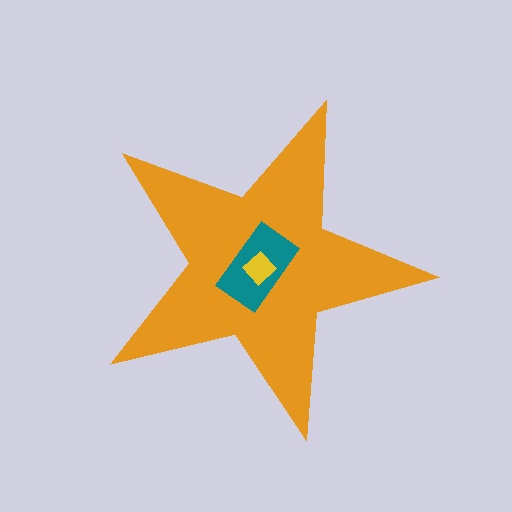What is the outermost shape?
The orange star.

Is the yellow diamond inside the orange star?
Yes.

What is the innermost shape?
The yellow diamond.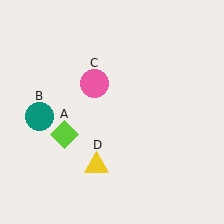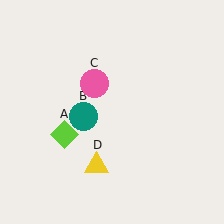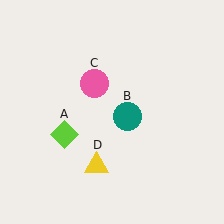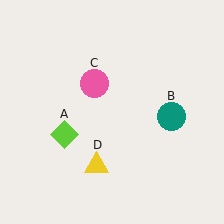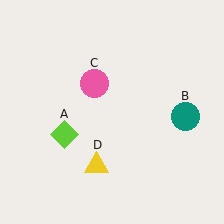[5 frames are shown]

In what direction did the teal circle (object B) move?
The teal circle (object B) moved right.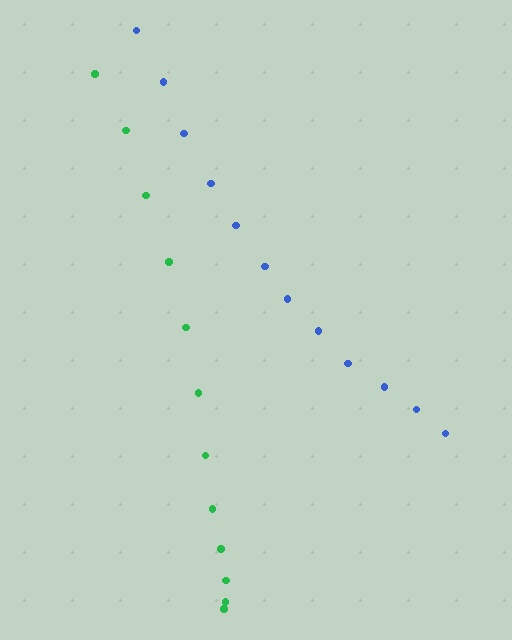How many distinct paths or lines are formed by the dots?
There are 2 distinct paths.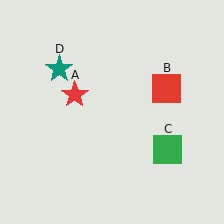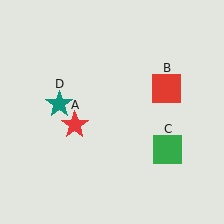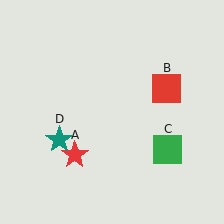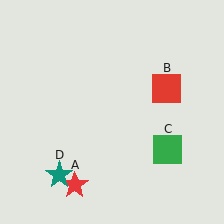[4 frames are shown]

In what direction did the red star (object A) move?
The red star (object A) moved down.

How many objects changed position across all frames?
2 objects changed position: red star (object A), teal star (object D).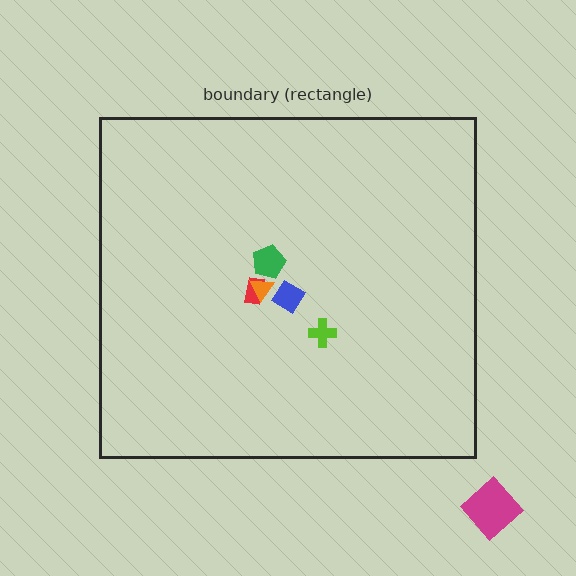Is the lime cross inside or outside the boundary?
Inside.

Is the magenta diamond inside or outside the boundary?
Outside.